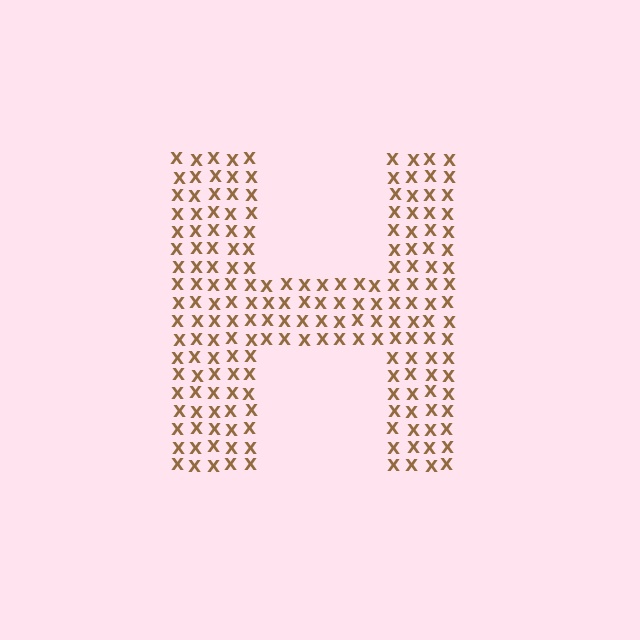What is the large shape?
The large shape is the letter H.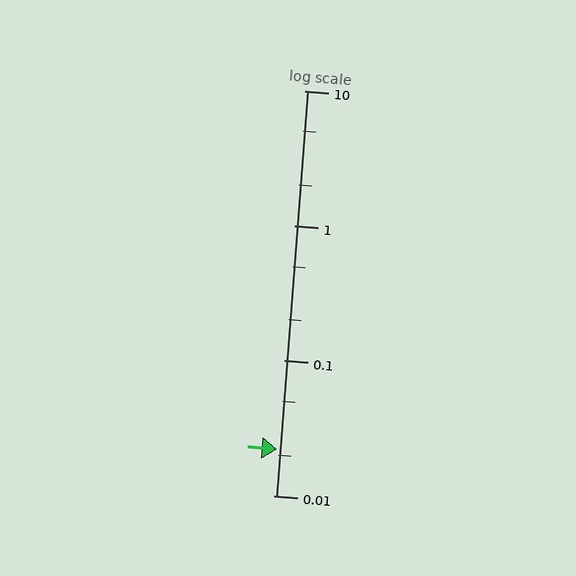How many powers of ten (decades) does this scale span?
The scale spans 3 decades, from 0.01 to 10.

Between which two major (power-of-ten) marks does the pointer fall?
The pointer is between 0.01 and 0.1.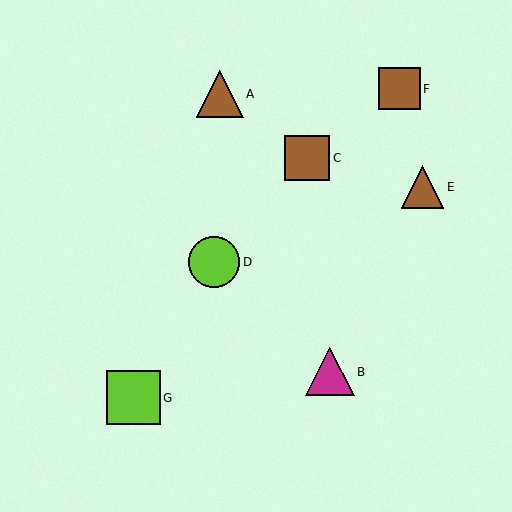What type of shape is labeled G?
Shape G is a lime square.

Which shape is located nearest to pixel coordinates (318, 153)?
The brown square (labeled C) at (307, 158) is nearest to that location.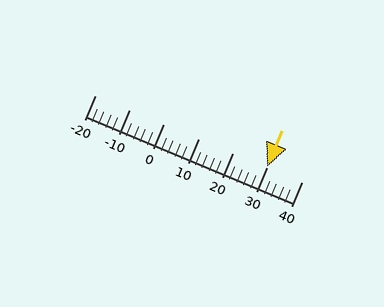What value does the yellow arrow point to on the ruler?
The yellow arrow points to approximately 30.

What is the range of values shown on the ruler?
The ruler shows values from -20 to 40.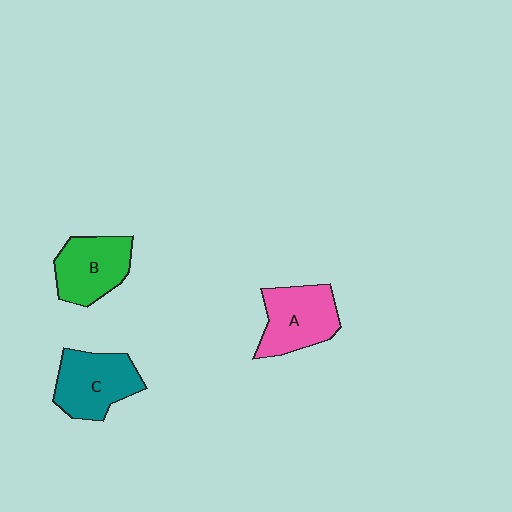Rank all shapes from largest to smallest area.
From largest to smallest: C (teal), A (pink), B (green).